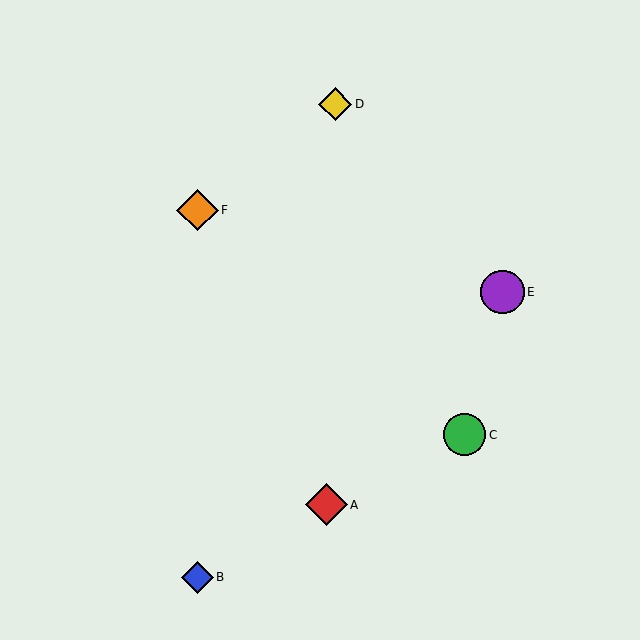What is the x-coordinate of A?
Object A is at x≈326.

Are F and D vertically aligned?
No, F is at x≈197 and D is at x≈335.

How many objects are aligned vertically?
2 objects (B, F) are aligned vertically.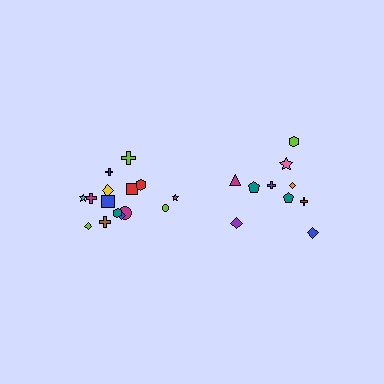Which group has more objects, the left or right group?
The left group.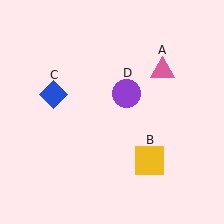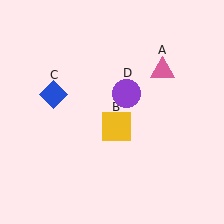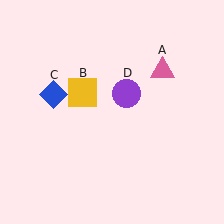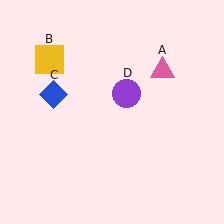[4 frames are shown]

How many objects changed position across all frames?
1 object changed position: yellow square (object B).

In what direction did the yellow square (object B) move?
The yellow square (object B) moved up and to the left.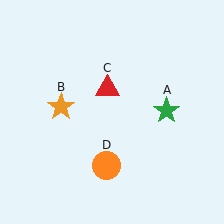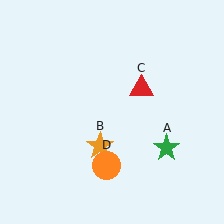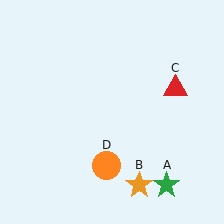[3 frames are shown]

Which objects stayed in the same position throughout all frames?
Orange circle (object D) remained stationary.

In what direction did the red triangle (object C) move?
The red triangle (object C) moved right.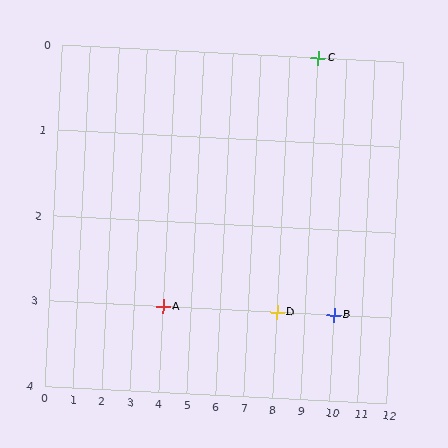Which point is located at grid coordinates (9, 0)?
Point C is at (9, 0).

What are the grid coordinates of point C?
Point C is at grid coordinates (9, 0).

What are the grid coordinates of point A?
Point A is at grid coordinates (4, 3).